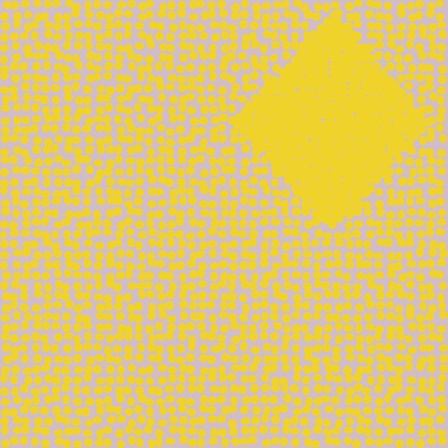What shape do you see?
I see a diamond.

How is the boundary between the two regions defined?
The boundary is defined by a change in element density (approximately 2.7x ratio). All elements are the same color, size, and shape.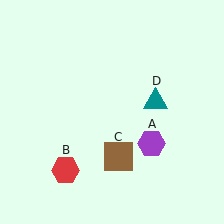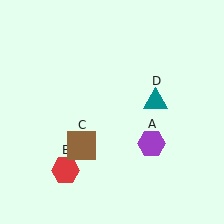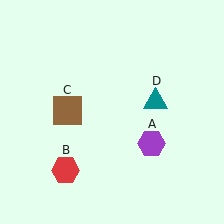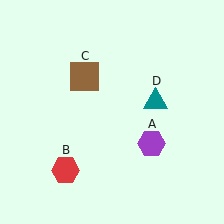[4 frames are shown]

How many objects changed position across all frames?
1 object changed position: brown square (object C).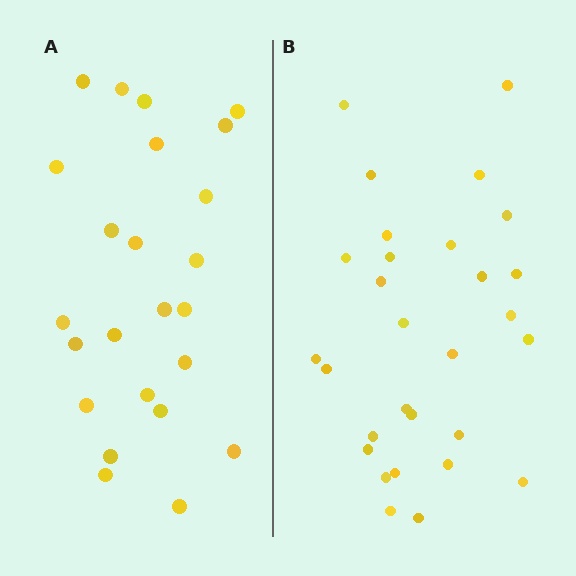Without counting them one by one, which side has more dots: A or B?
Region B (the right region) has more dots.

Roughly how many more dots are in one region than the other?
Region B has about 5 more dots than region A.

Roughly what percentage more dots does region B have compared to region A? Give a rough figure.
About 20% more.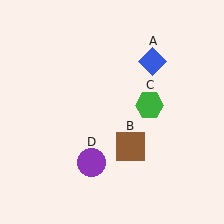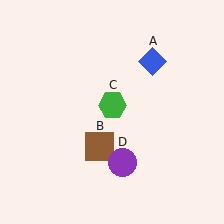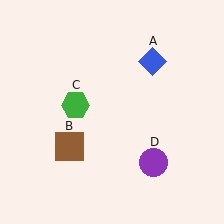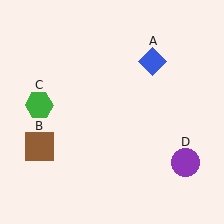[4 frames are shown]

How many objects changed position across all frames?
3 objects changed position: brown square (object B), green hexagon (object C), purple circle (object D).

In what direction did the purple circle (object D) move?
The purple circle (object D) moved right.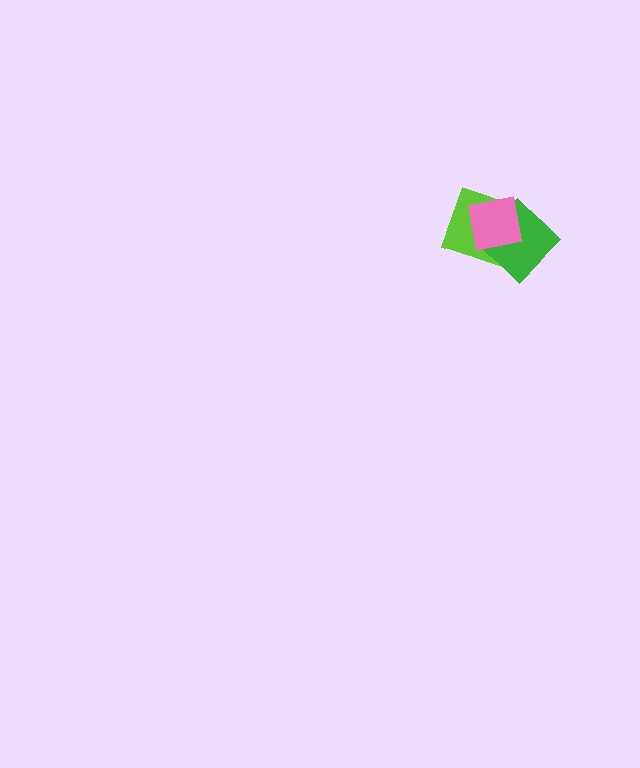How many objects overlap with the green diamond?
2 objects overlap with the green diamond.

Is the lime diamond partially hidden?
Yes, it is partially covered by another shape.